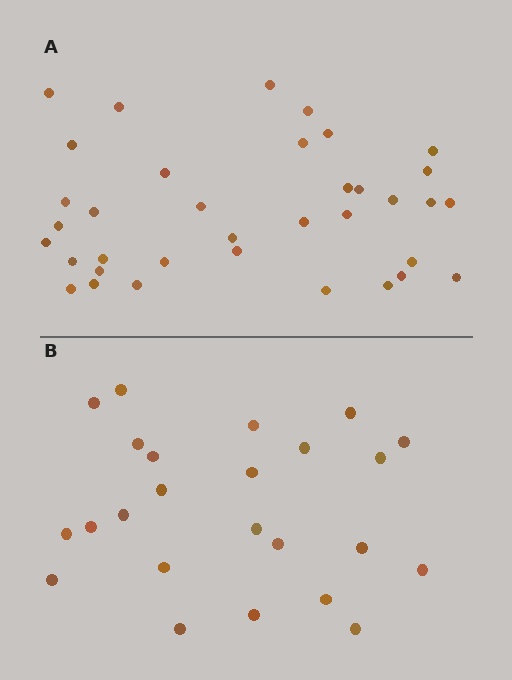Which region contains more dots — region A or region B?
Region A (the top region) has more dots.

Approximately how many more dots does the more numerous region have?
Region A has roughly 12 or so more dots than region B.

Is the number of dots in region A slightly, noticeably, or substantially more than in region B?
Region A has substantially more. The ratio is roughly 1.5 to 1.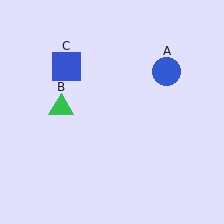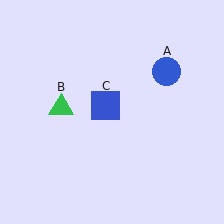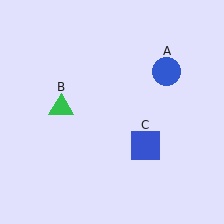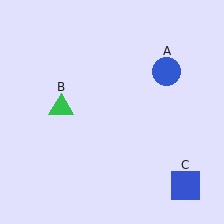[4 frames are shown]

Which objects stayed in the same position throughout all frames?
Blue circle (object A) and green triangle (object B) remained stationary.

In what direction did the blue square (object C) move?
The blue square (object C) moved down and to the right.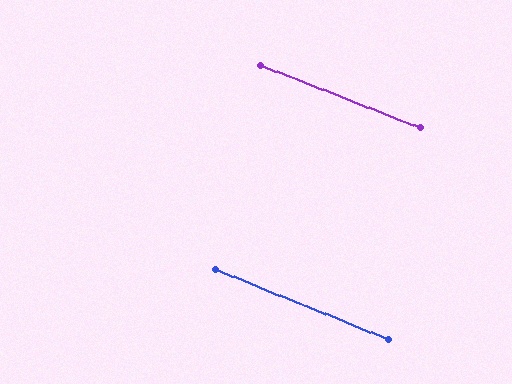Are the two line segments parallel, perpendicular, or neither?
Parallel — their directions differ by only 0.7°.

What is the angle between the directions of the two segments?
Approximately 1 degree.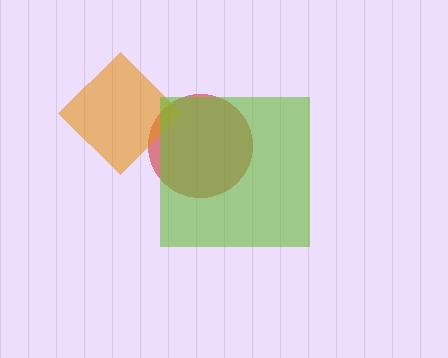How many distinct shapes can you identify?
There are 3 distinct shapes: a red circle, an orange diamond, a lime square.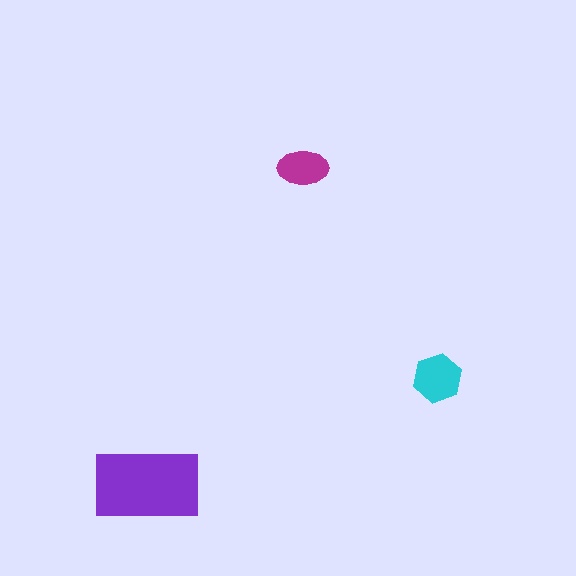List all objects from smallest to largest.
The magenta ellipse, the cyan hexagon, the purple rectangle.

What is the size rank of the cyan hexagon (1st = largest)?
2nd.